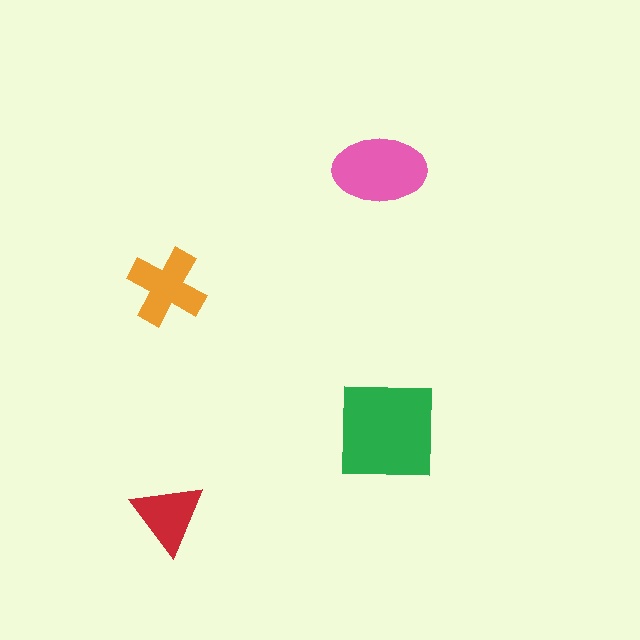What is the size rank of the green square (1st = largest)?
1st.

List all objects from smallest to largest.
The red triangle, the orange cross, the pink ellipse, the green square.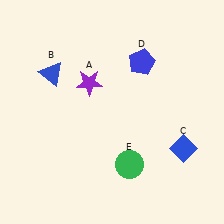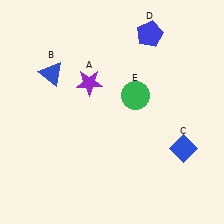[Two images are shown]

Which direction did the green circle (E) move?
The green circle (E) moved up.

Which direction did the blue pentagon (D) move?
The blue pentagon (D) moved up.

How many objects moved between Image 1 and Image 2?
2 objects moved between the two images.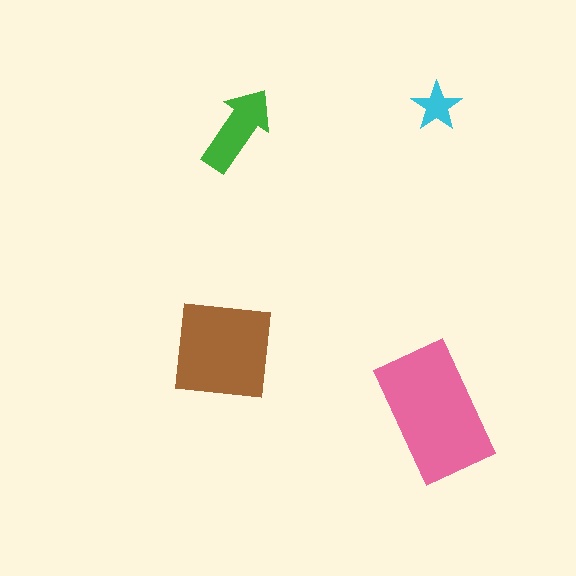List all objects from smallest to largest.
The cyan star, the green arrow, the brown square, the pink rectangle.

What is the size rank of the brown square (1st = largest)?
2nd.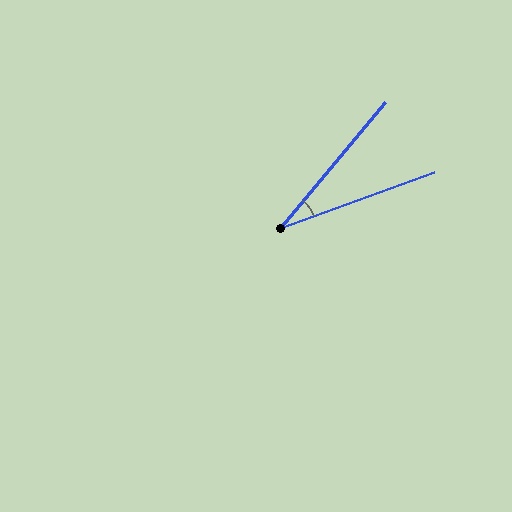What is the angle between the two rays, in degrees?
Approximately 30 degrees.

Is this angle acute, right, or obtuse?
It is acute.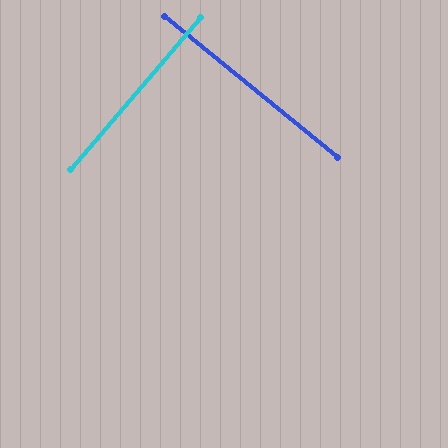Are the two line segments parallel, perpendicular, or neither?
Perpendicular — they meet at approximately 89°.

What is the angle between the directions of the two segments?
Approximately 89 degrees.